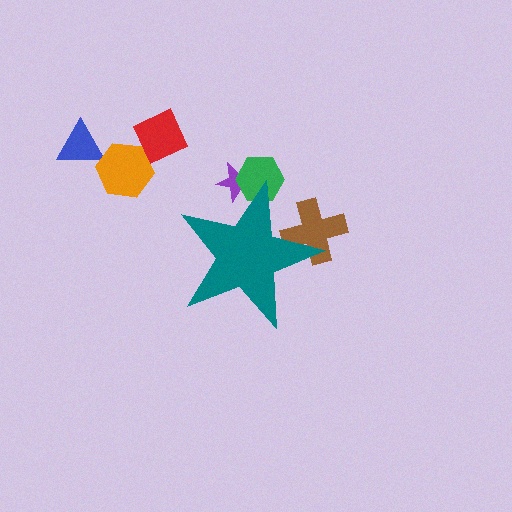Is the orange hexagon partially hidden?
No, the orange hexagon is fully visible.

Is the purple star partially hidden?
Yes, the purple star is partially hidden behind the teal star.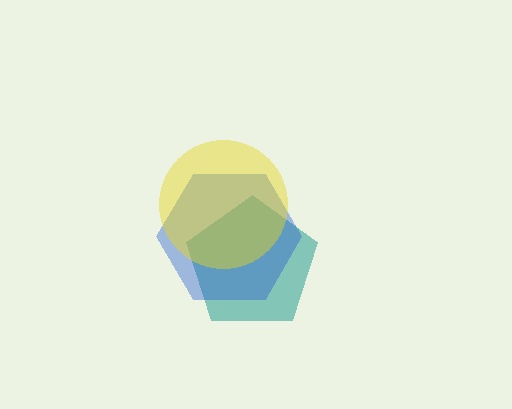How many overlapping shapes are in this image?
There are 3 overlapping shapes in the image.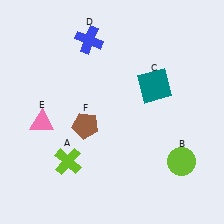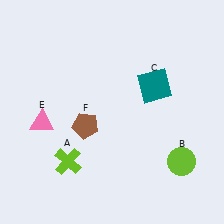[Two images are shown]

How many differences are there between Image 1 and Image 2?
There is 1 difference between the two images.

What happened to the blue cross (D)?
The blue cross (D) was removed in Image 2. It was in the top-left area of Image 1.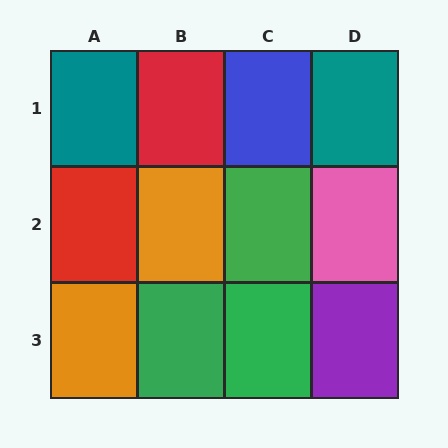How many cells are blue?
1 cell is blue.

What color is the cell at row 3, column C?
Green.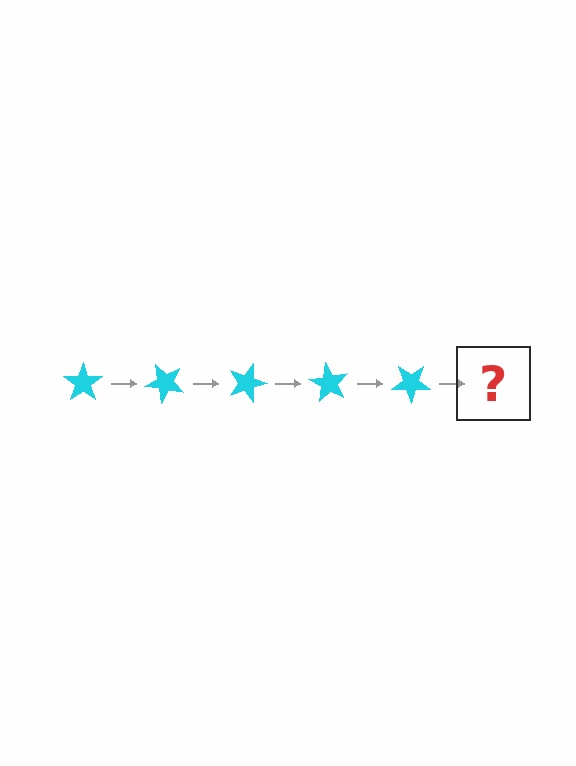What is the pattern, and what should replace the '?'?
The pattern is that the star rotates 45 degrees each step. The '?' should be a cyan star rotated 225 degrees.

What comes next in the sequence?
The next element should be a cyan star rotated 225 degrees.